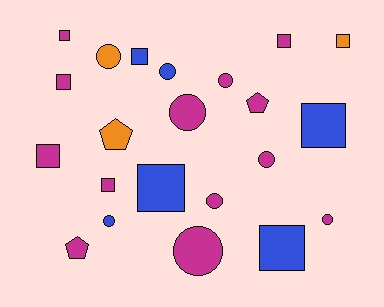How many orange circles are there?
There is 1 orange circle.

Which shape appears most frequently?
Square, with 10 objects.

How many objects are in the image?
There are 22 objects.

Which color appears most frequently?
Magenta, with 13 objects.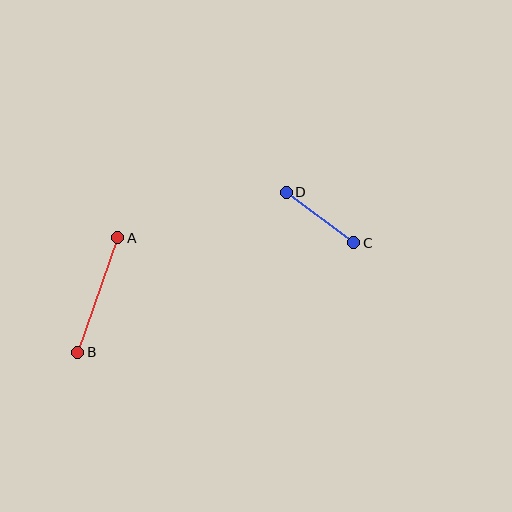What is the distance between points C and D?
The distance is approximately 85 pixels.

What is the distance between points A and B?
The distance is approximately 121 pixels.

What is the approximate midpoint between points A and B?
The midpoint is at approximately (98, 295) pixels.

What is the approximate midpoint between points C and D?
The midpoint is at approximately (320, 218) pixels.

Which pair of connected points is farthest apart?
Points A and B are farthest apart.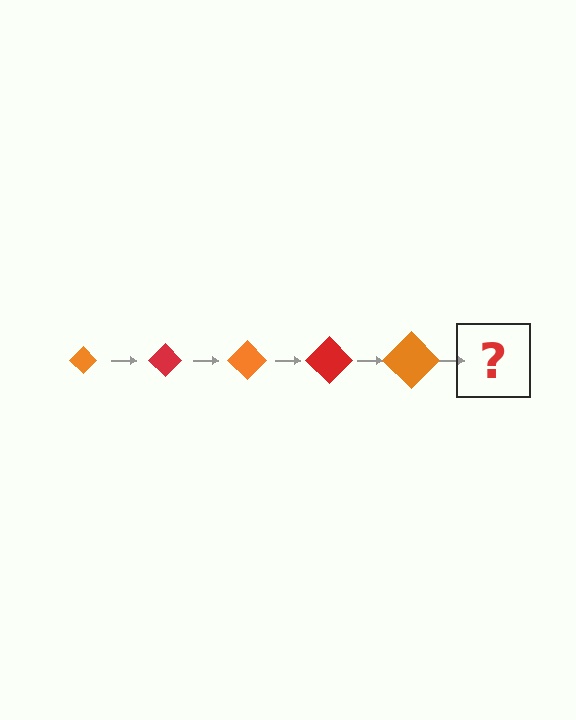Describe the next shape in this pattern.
It should be a red diamond, larger than the previous one.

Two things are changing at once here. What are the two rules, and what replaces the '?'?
The two rules are that the diamond grows larger each step and the color cycles through orange and red. The '?' should be a red diamond, larger than the previous one.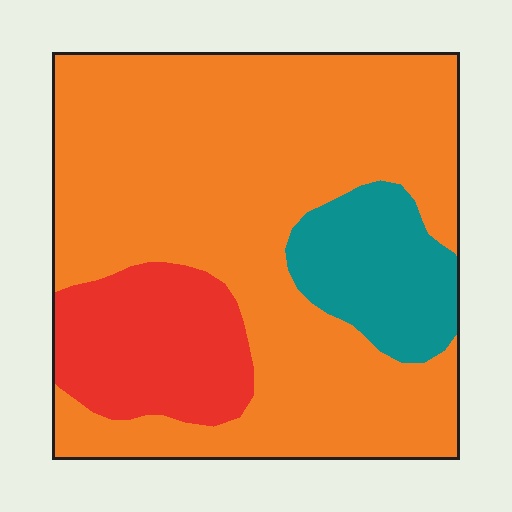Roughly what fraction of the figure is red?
Red takes up about one sixth (1/6) of the figure.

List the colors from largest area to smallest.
From largest to smallest: orange, red, teal.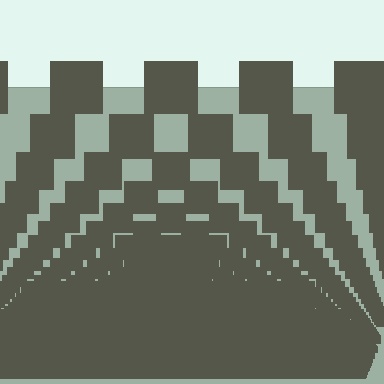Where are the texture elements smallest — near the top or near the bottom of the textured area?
Near the bottom.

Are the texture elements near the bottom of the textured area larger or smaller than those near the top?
Smaller. The gradient is inverted — elements near the bottom are smaller and denser.